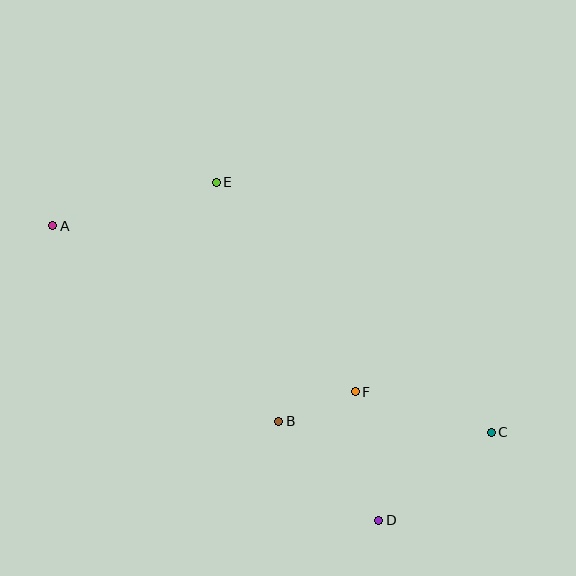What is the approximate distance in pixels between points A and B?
The distance between A and B is approximately 299 pixels.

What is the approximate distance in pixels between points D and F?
The distance between D and F is approximately 130 pixels.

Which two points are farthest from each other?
Points A and C are farthest from each other.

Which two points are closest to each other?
Points B and F are closest to each other.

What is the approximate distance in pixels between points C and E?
The distance between C and E is approximately 372 pixels.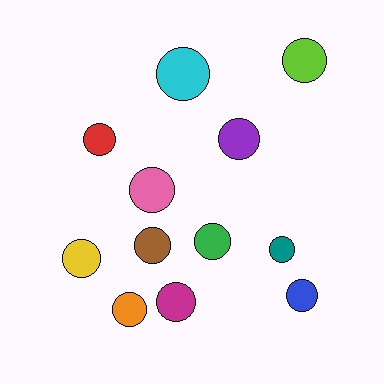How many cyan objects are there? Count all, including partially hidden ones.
There is 1 cyan object.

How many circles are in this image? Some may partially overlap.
There are 12 circles.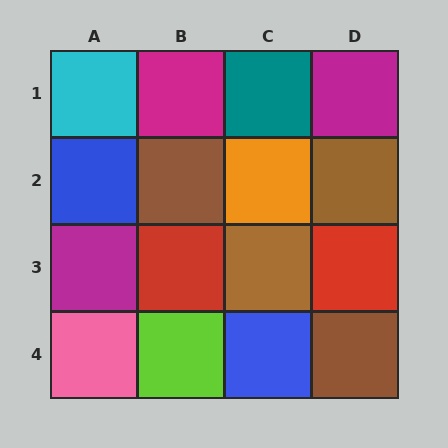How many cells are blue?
2 cells are blue.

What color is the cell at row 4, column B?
Lime.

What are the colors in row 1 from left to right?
Cyan, magenta, teal, magenta.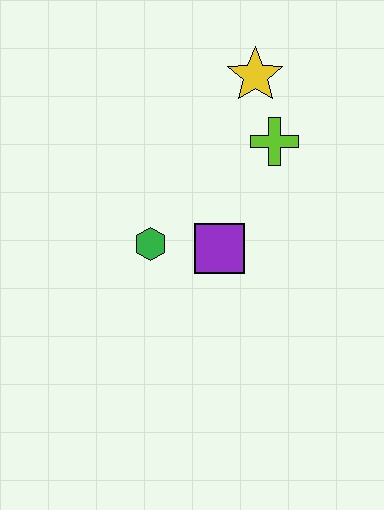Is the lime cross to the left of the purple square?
No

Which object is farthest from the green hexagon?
The yellow star is farthest from the green hexagon.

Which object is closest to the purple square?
The green hexagon is closest to the purple square.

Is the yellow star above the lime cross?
Yes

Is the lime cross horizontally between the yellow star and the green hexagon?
No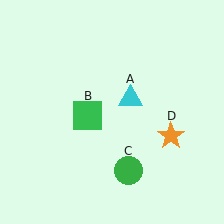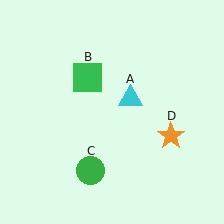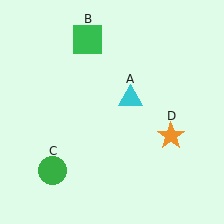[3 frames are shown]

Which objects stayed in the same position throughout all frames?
Cyan triangle (object A) and orange star (object D) remained stationary.